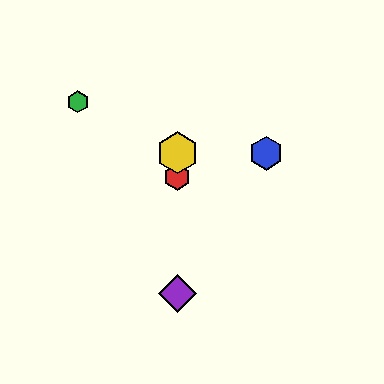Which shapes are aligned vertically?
The red hexagon, the yellow hexagon, the purple diamond are aligned vertically.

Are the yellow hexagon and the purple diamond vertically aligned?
Yes, both are at x≈177.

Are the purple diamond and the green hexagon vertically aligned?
No, the purple diamond is at x≈177 and the green hexagon is at x≈78.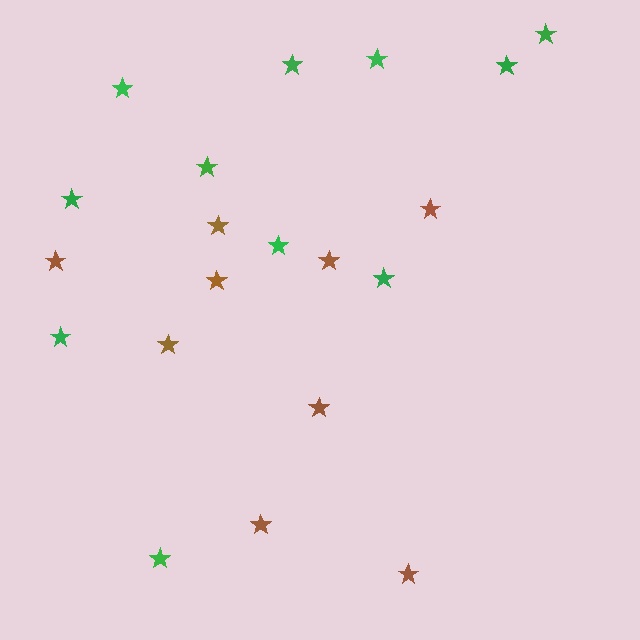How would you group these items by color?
There are 2 groups: one group of green stars (11) and one group of brown stars (9).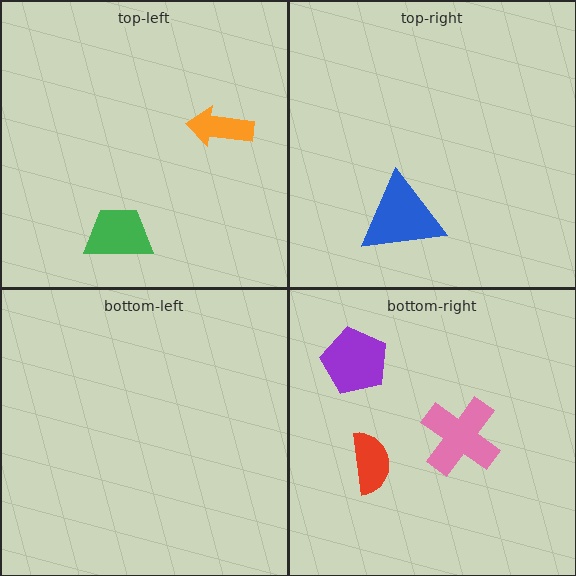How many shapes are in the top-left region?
2.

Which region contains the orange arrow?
The top-left region.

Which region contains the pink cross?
The bottom-right region.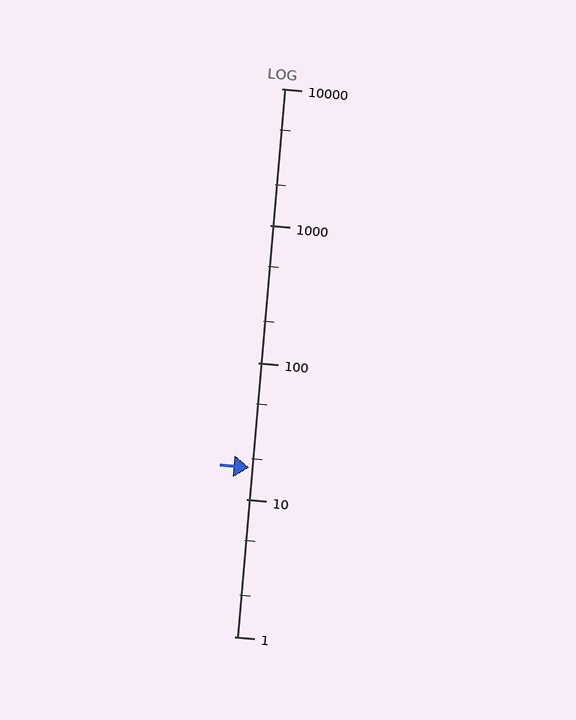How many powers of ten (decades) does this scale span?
The scale spans 4 decades, from 1 to 10000.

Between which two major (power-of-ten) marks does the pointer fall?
The pointer is between 10 and 100.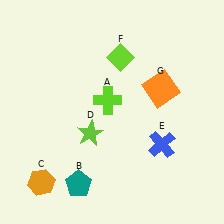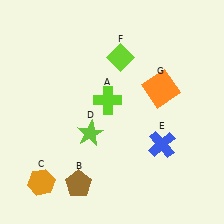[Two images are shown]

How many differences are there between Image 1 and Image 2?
There is 1 difference between the two images.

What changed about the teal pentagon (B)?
In Image 1, B is teal. In Image 2, it changed to brown.